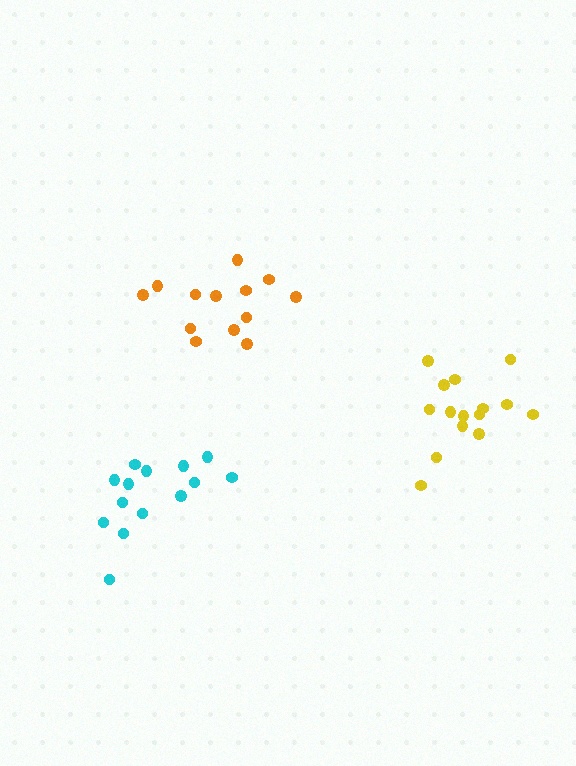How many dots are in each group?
Group 1: 13 dots, Group 2: 14 dots, Group 3: 15 dots (42 total).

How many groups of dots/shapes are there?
There are 3 groups.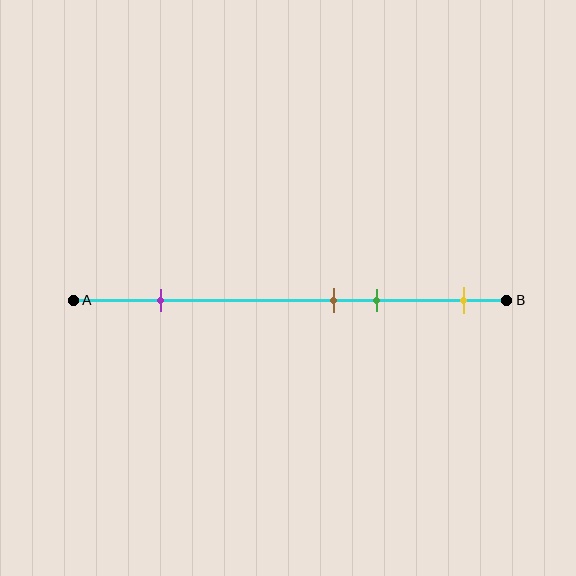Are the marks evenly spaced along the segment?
No, the marks are not evenly spaced.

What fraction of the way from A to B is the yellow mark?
The yellow mark is approximately 90% (0.9) of the way from A to B.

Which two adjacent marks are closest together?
The brown and green marks are the closest adjacent pair.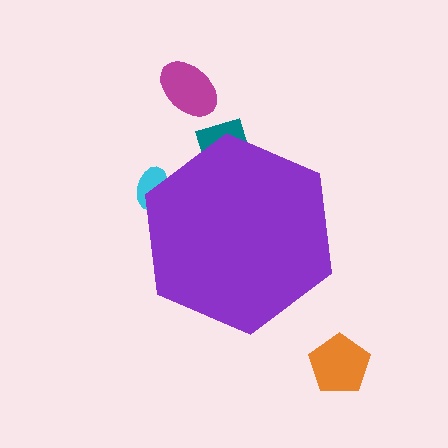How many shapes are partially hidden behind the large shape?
2 shapes are partially hidden.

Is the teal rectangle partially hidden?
Yes, the teal rectangle is partially hidden behind the purple hexagon.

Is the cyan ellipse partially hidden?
Yes, the cyan ellipse is partially hidden behind the purple hexagon.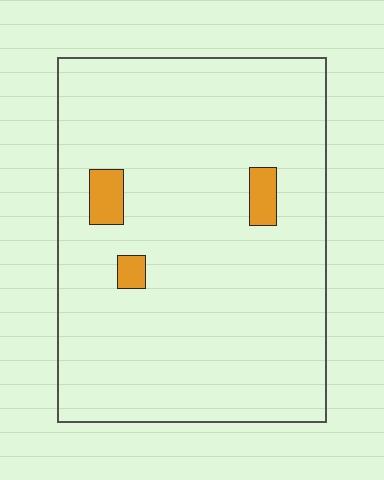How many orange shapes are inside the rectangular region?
3.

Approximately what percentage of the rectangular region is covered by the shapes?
Approximately 5%.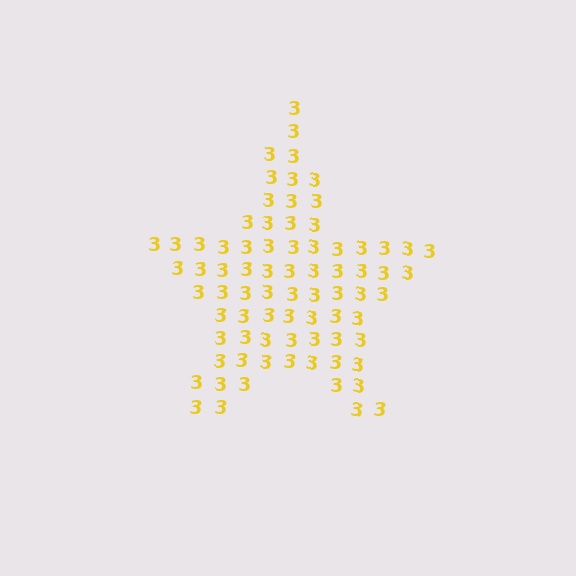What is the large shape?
The large shape is a star.